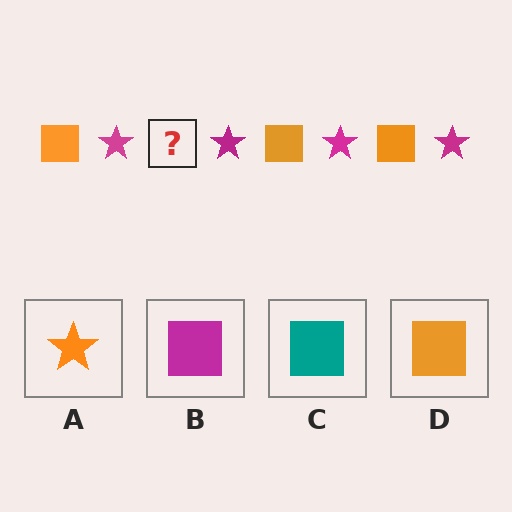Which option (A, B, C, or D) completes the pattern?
D.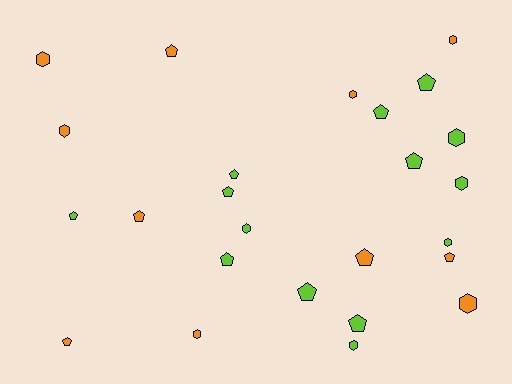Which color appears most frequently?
Lime, with 14 objects.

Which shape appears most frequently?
Pentagon, with 14 objects.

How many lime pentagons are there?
There are 9 lime pentagons.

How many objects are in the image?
There are 25 objects.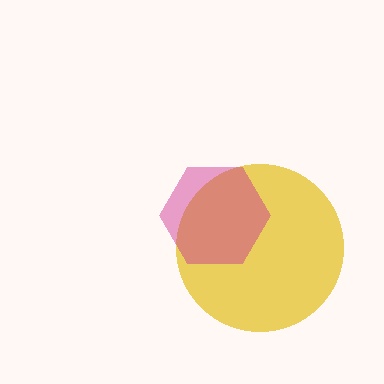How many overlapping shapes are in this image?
There are 2 overlapping shapes in the image.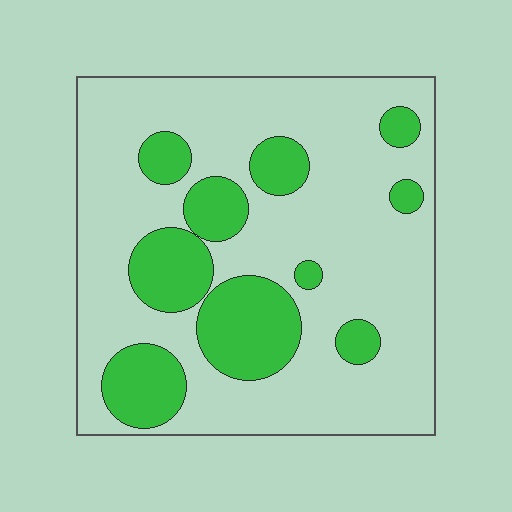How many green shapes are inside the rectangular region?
10.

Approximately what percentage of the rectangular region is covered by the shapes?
Approximately 25%.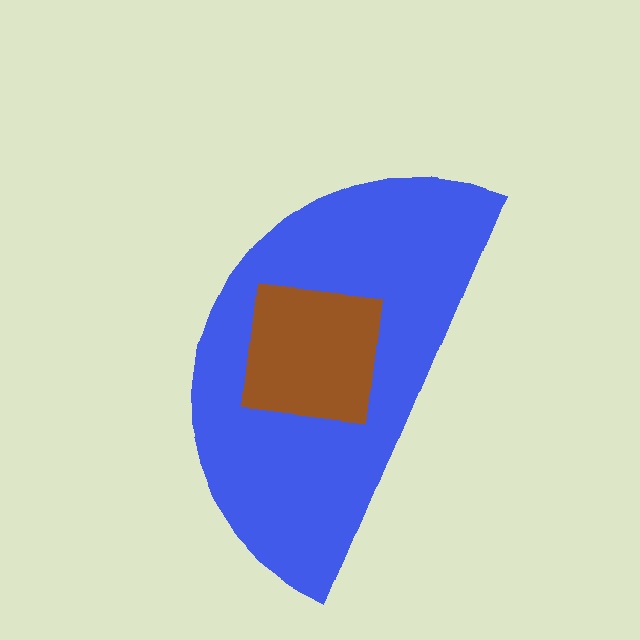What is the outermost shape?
The blue semicircle.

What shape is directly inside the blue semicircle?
The brown square.